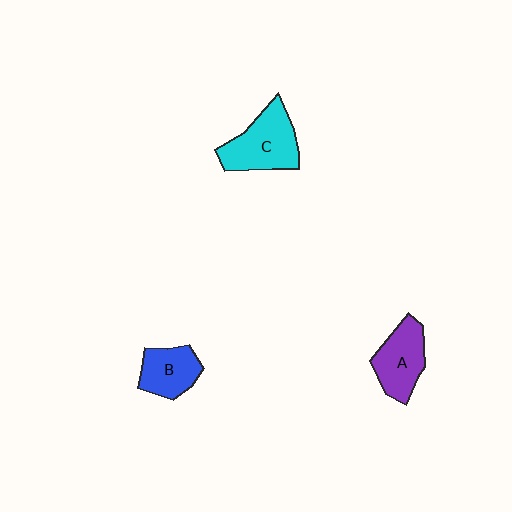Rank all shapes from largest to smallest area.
From largest to smallest: C (cyan), A (purple), B (blue).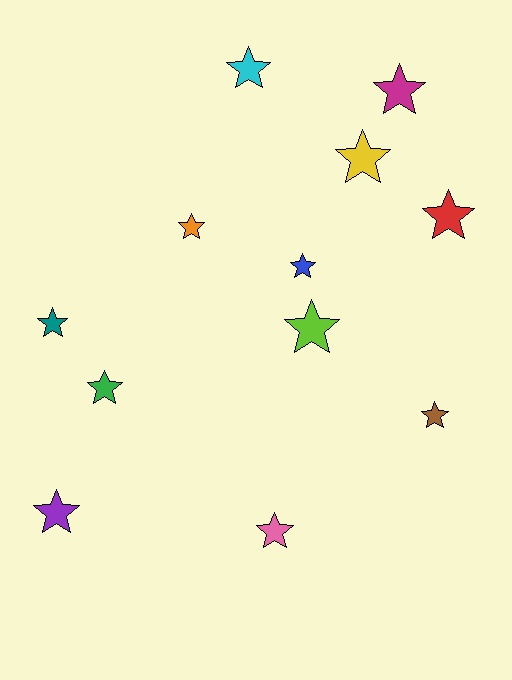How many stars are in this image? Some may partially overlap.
There are 12 stars.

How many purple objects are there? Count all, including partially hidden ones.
There is 1 purple object.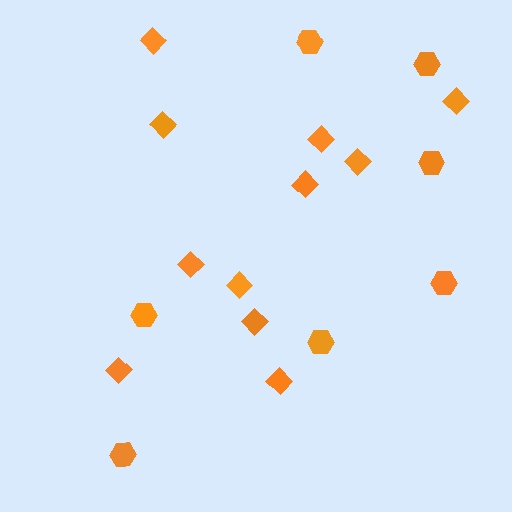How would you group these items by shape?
There are 2 groups: one group of diamonds (11) and one group of hexagons (7).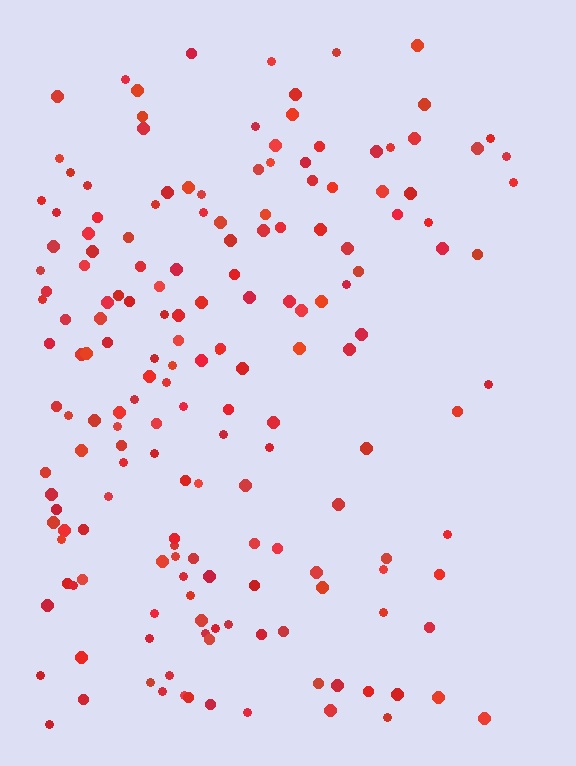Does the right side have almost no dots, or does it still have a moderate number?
Still a moderate number, just noticeably fewer than the left.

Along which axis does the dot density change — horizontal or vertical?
Horizontal.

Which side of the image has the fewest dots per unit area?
The right.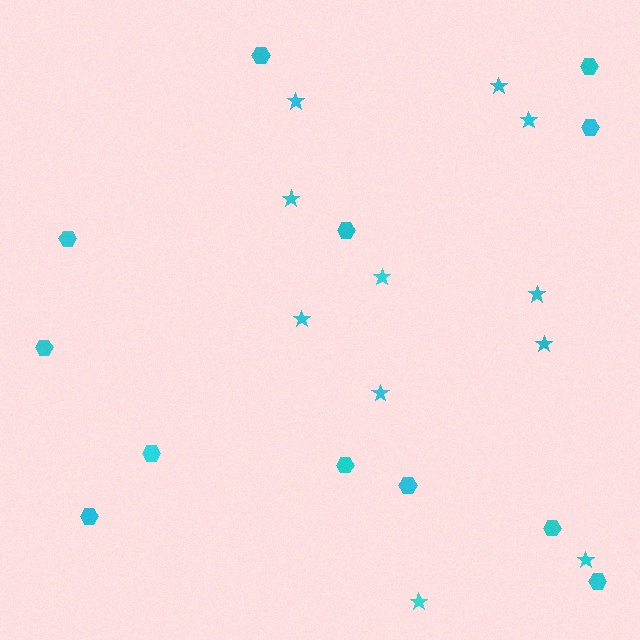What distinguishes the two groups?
There are 2 groups: one group of hexagons (12) and one group of stars (11).